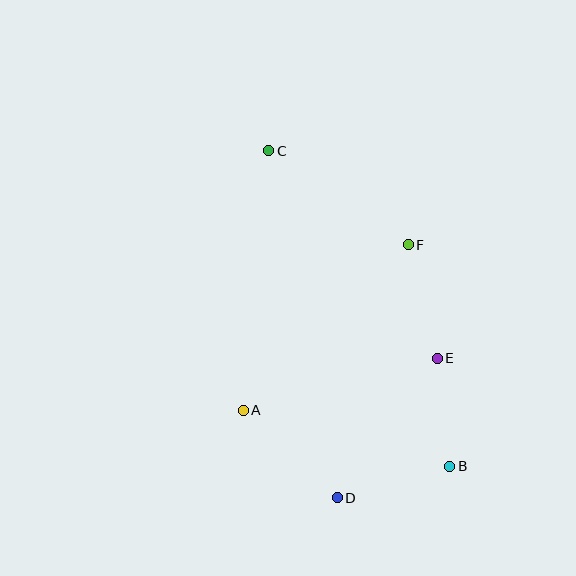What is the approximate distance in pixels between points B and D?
The distance between B and D is approximately 117 pixels.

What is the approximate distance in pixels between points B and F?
The distance between B and F is approximately 225 pixels.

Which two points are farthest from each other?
Points B and C are farthest from each other.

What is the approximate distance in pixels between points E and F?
The distance between E and F is approximately 117 pixels.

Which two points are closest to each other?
Points B and E are closest to each other.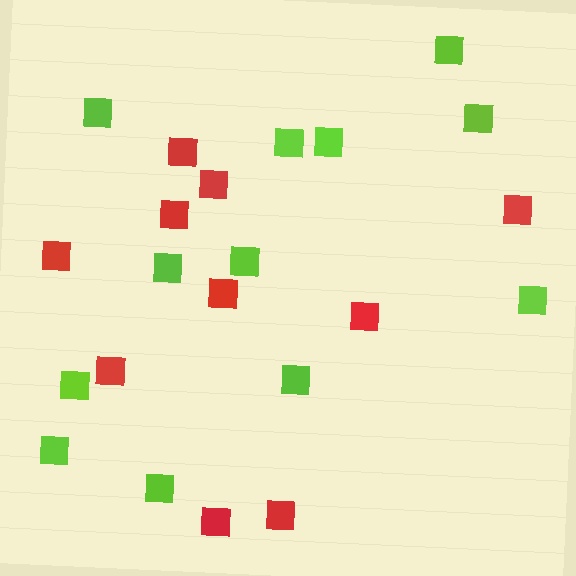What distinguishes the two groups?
There are 2 groups: one group of lime squares (12) and one group of red squares (10).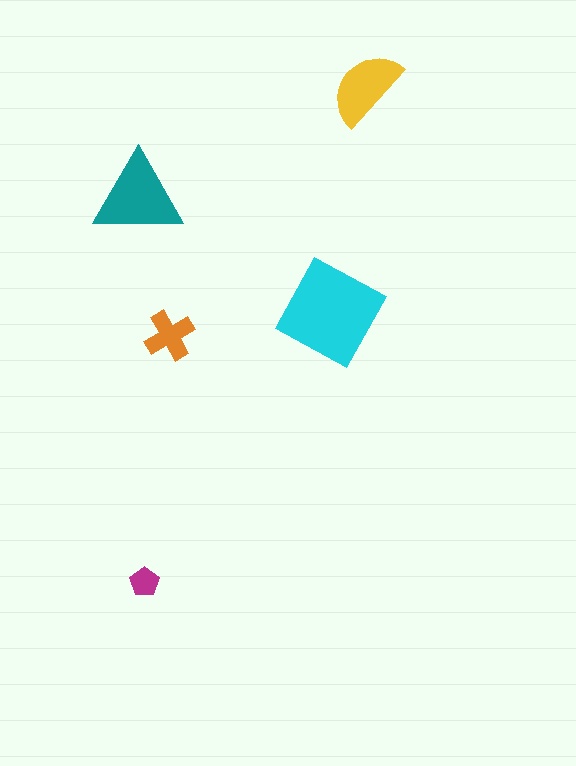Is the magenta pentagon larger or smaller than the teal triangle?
Smaller.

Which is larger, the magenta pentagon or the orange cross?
The orange cross.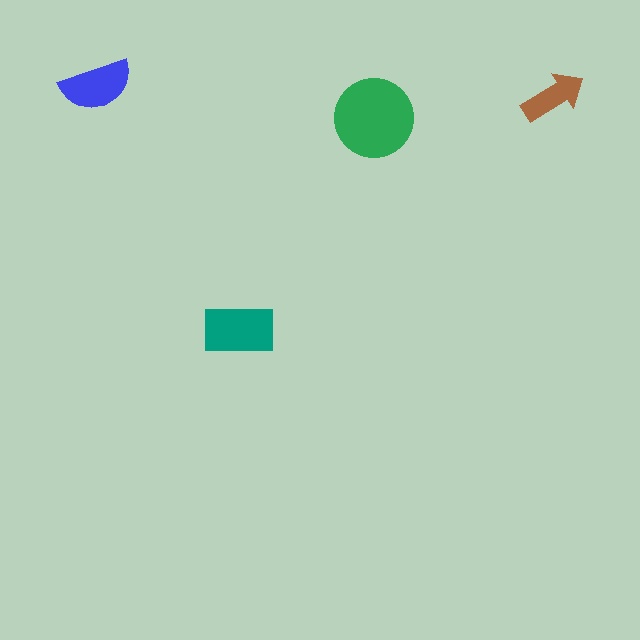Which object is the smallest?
The brown arrow.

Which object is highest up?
The blue semicircle is topmost.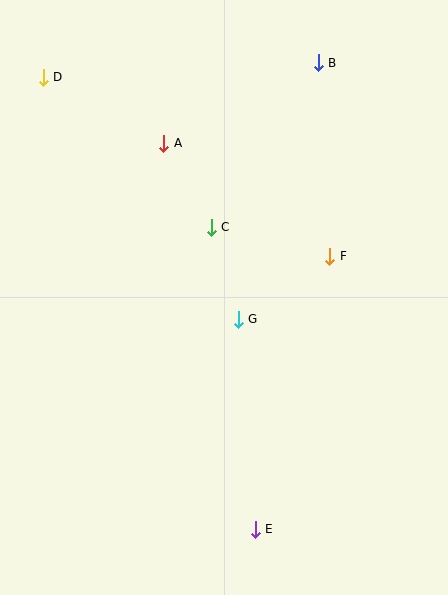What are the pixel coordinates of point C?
Point C is at (211, 227).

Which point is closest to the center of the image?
Point G at (238, 319) is closest to the center.